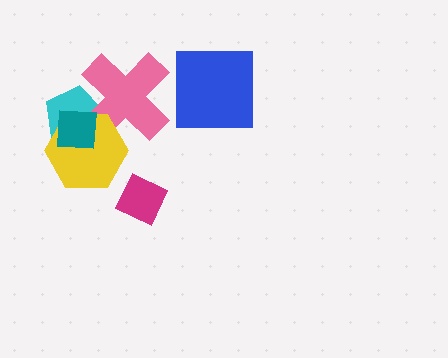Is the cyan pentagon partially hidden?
Yes, it is partially covered by another shape.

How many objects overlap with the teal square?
3 objects overlap with the teal square.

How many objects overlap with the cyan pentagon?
3 objects overlap with the cyan pentagon.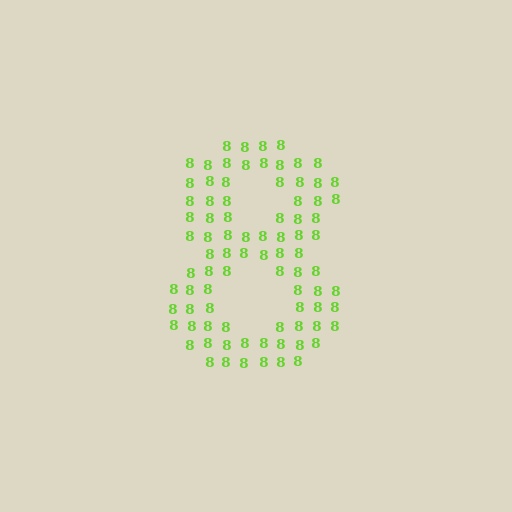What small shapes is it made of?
It is made of small digit 8's.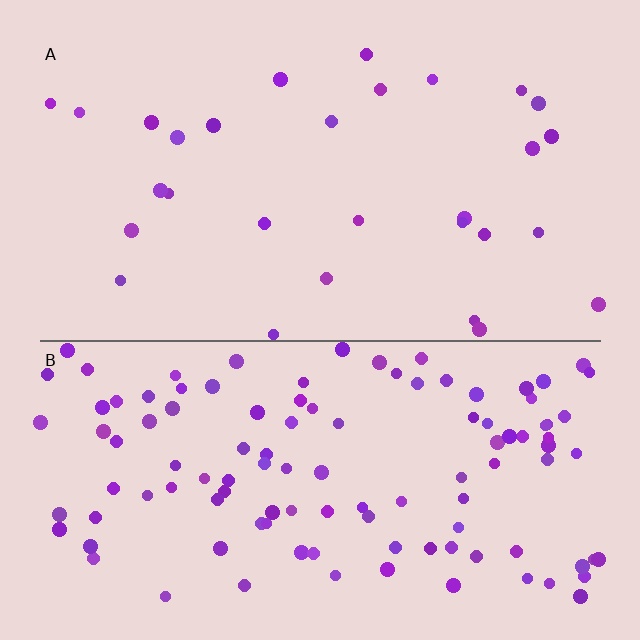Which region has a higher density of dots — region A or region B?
B (the bottom).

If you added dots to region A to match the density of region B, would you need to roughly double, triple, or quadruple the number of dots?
Approximately quadruple.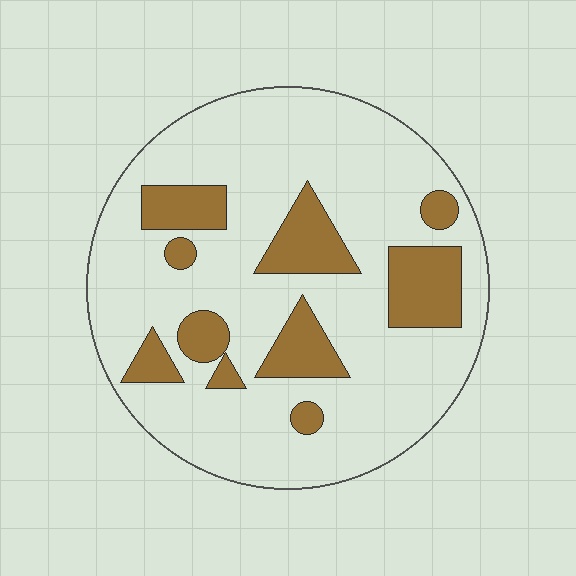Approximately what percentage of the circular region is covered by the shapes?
Approximately 20%.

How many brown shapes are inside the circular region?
10.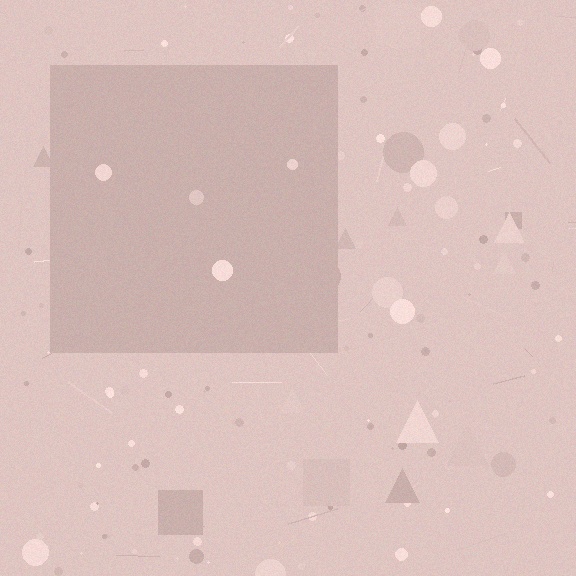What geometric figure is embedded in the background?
A square is embedded in the background.